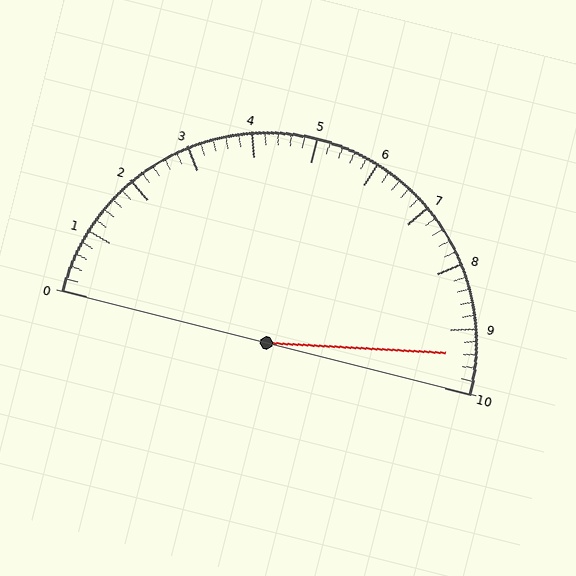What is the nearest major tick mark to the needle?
The nearest major tick mark is 9.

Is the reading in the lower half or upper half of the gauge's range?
The reading is in the upper half of the range (0 to 10).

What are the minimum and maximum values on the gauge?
The gauge ranges from 0 to 10.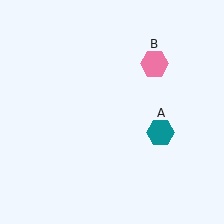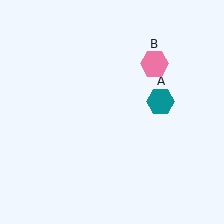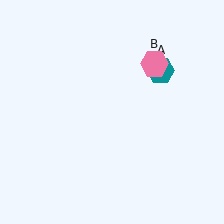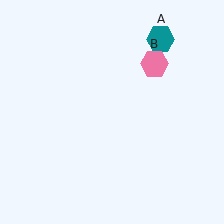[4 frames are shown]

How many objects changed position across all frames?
1 object changed position: teal hexagon (object A).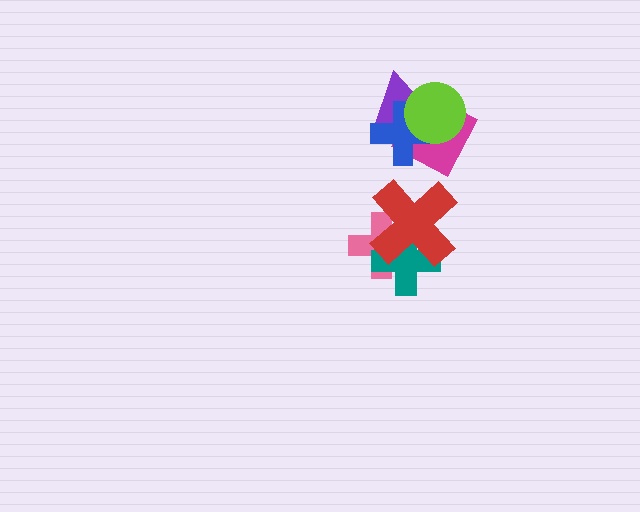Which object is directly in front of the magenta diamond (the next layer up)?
The blue cross is directly in front of the magenta diamond.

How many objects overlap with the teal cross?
2 objects overlap with the teal cross.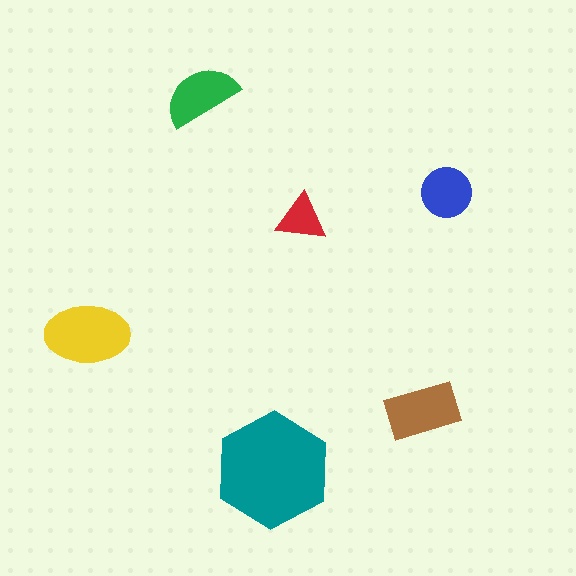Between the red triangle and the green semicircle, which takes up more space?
The green semicircle.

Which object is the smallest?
The red triangle.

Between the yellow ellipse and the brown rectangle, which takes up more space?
The yellow ellipse.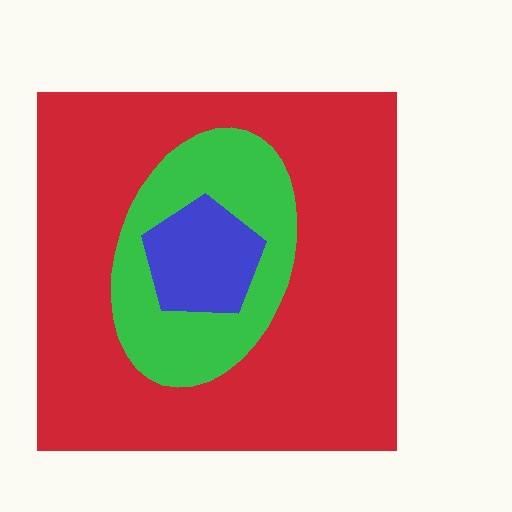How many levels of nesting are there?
3.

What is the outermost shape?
The red square.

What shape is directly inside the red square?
The green ellipse.